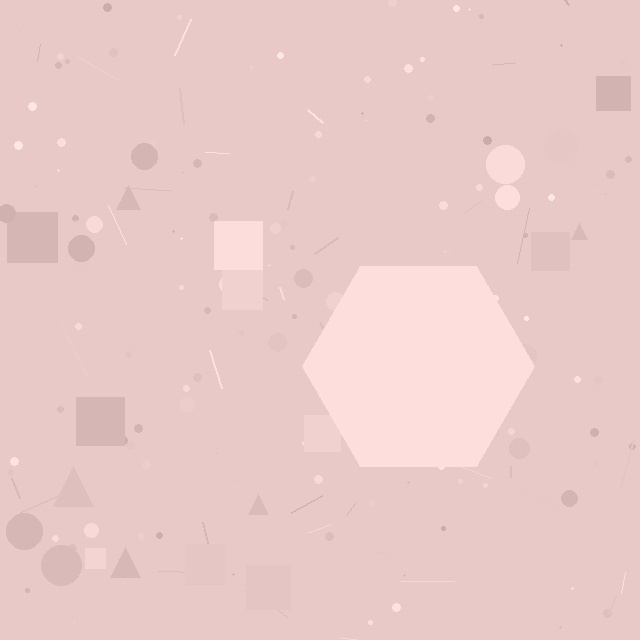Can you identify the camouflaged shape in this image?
The camouflaged shape is a hexagon.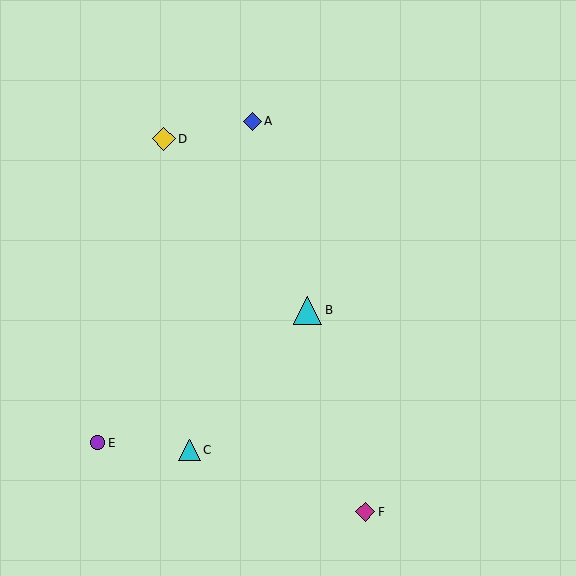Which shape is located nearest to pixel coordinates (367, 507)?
The magenta diamond (labeled F) at (365, 512) is nearest to that location.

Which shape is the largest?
The cyan triangle (labeled B) is the largest.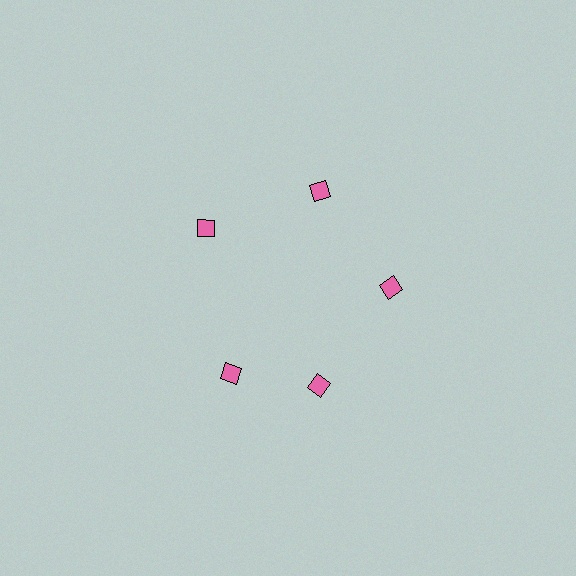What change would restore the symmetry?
The symmetry would be restored by rotating it back into even spacing with its neighbors so that all 5 diamonds sit at equal angles and equal distance from the center.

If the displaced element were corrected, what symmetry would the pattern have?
It would have 5-fold rotational symmetry — the pattern would map onto itself every 72 degrees.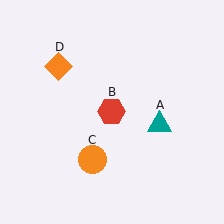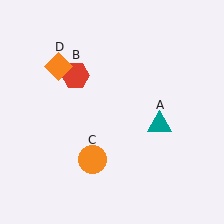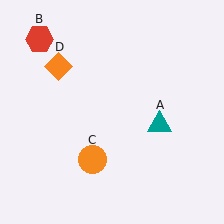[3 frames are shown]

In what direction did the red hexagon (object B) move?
The red hexagon (object B) moved up and to the left.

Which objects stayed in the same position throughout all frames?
Teal triangle (object A) and orange circle (object C) and orange diamond (object D) remained stationary.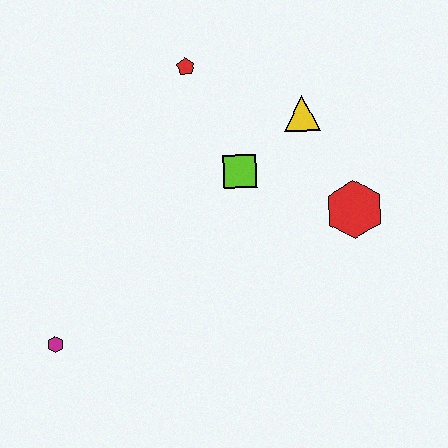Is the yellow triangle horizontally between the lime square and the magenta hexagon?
No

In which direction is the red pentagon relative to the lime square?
The red pentagon is above the lime square.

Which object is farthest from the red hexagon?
The magenta hexagon is farthest from the red hexagon.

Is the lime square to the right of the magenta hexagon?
Yes